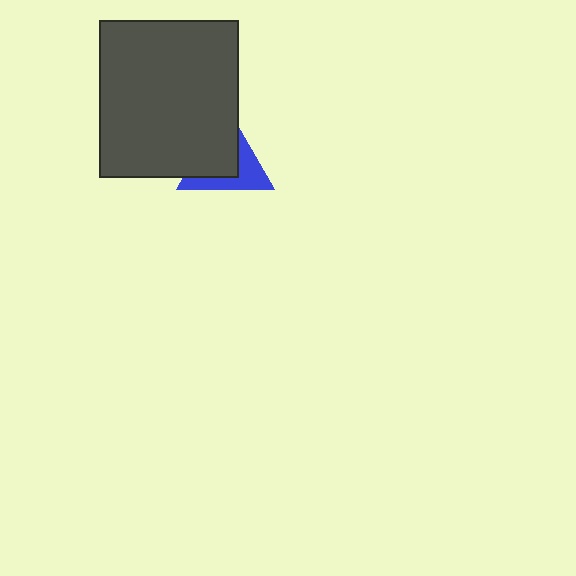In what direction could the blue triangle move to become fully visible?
The blue triangle could move toward the lower-right. That would shift it out from behind the dark gray rectangle entirely.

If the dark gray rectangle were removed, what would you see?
You would see the complete blue triangle.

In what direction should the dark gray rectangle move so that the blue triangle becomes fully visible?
The dark gray rectangle should move toward the upper-left. That is the shortest direction to clear the overlap and leave the blue triangle fully visible.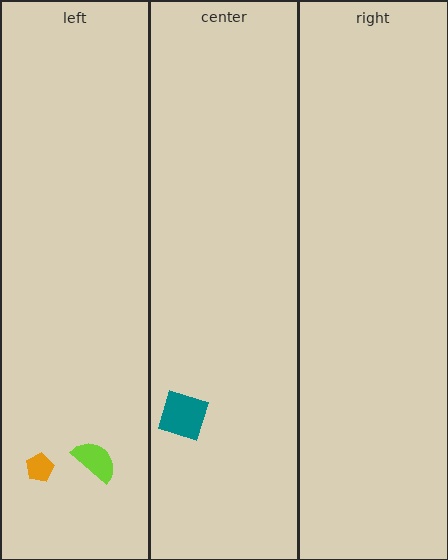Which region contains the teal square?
The center region.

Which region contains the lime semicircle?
The left region.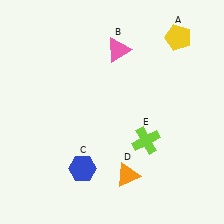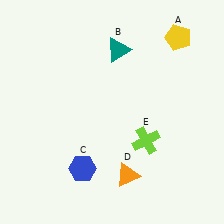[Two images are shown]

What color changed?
The triangle (B) changed from pink in Image 1 to teal in Image 2.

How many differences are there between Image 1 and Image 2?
There is 1 difference between the two images.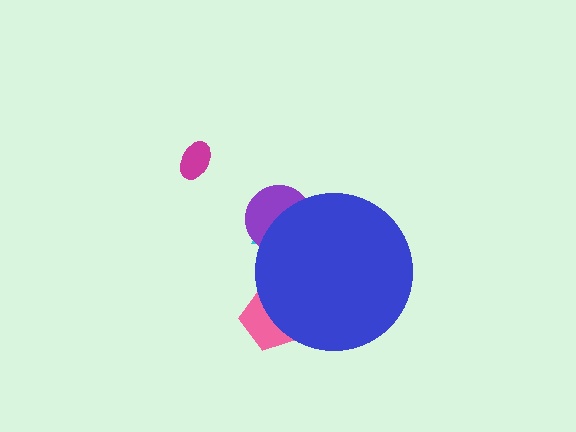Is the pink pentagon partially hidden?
Yes, the pink pentagon is partially hidden behind the blue circle.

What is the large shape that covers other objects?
A blue circle.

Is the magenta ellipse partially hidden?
No, the magenta ellipse is fully visible.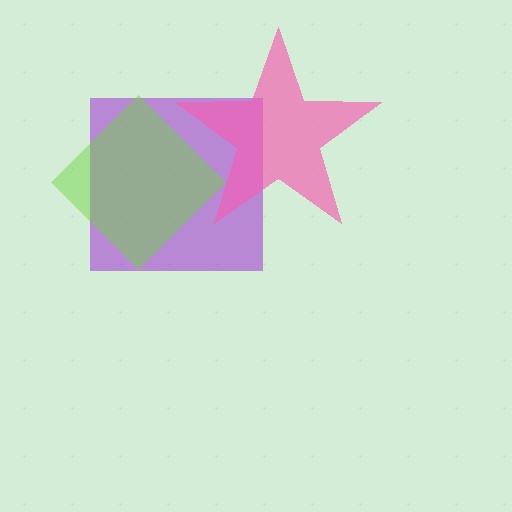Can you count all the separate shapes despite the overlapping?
Yes, there are 3 separate shapes.